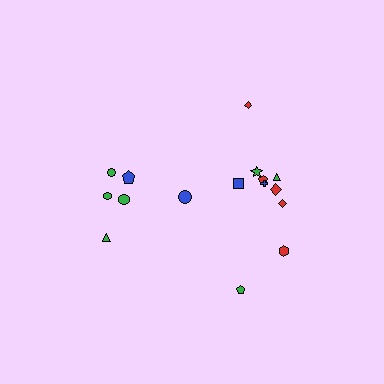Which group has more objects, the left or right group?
The right group.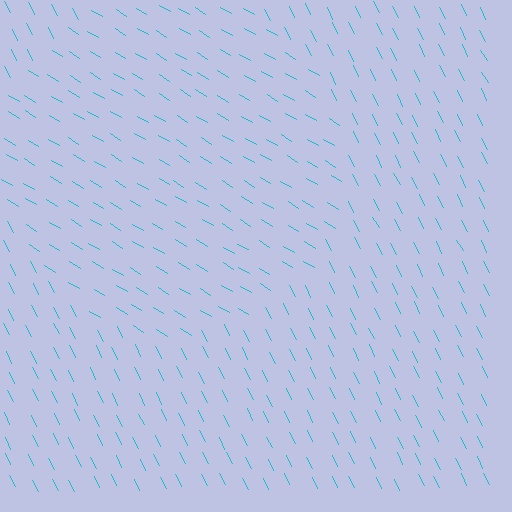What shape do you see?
I see a circle.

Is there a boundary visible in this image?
Yes, there is a texture boundary formed by a change in line orientation.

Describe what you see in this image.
The image is filled with small cyan line segments. A circle region in the image has lines oriented differently from the surrounding lines, creating a visible texture boundary.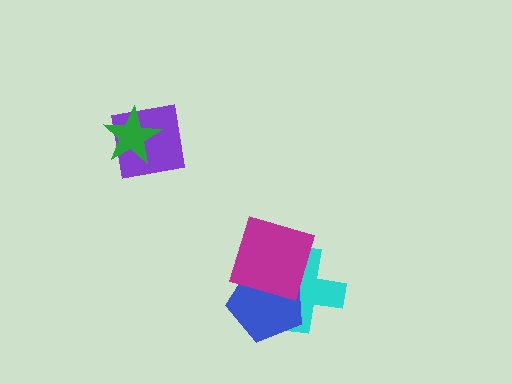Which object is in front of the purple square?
The green star is in front of the purple square.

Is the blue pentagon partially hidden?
Yes, it is partially covered by another shape.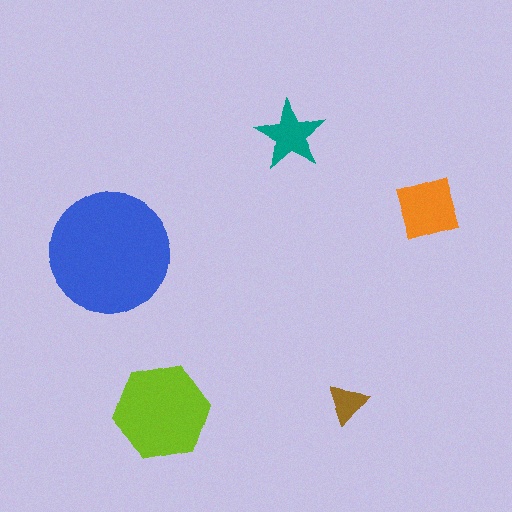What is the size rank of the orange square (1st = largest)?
3rd.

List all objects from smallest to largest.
The brown triangle, the teal star, the orange square, the lime hexagon, the blue circle.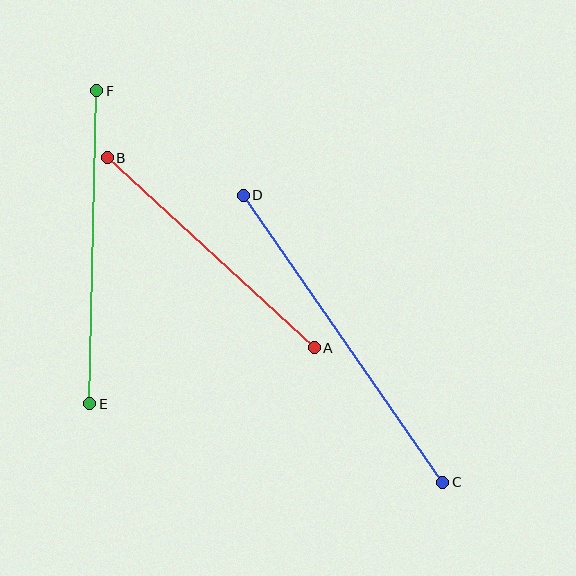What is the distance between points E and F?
The distance is approximately 313 pixels.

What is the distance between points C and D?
The distance is approximately 349 pixels.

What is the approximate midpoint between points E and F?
The midpoint is at approximately (93, 247) pixels.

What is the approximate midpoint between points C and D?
The midpoint is at approximately (343, 339) pixels.